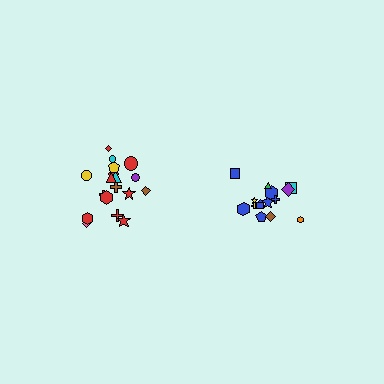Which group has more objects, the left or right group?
The left group.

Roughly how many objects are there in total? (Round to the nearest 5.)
Roughly 35 objects in total.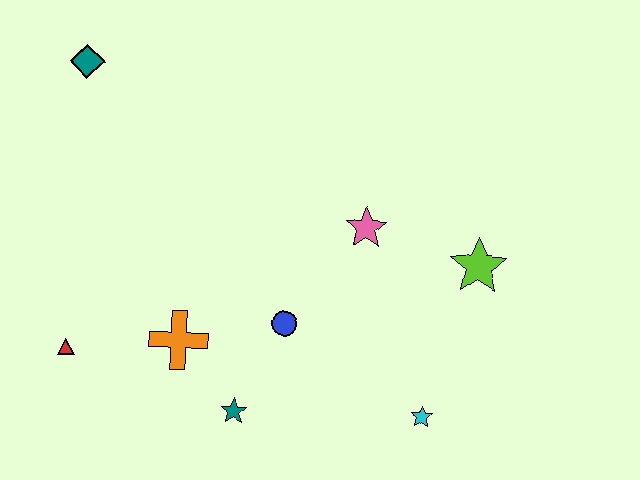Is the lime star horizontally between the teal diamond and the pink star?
No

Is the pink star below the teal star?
No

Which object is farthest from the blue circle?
The teal diamond is farthest from the blue circle.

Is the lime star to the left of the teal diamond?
No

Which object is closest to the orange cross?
The teal star is closest to the orange cross.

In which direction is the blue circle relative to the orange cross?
The blue circle is to the right of the orange cross.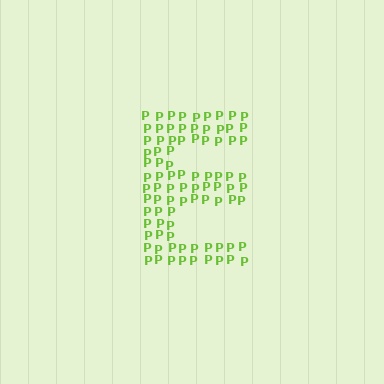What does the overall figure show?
The overall figure shows the letter E.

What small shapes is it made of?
It is made of small letter P's.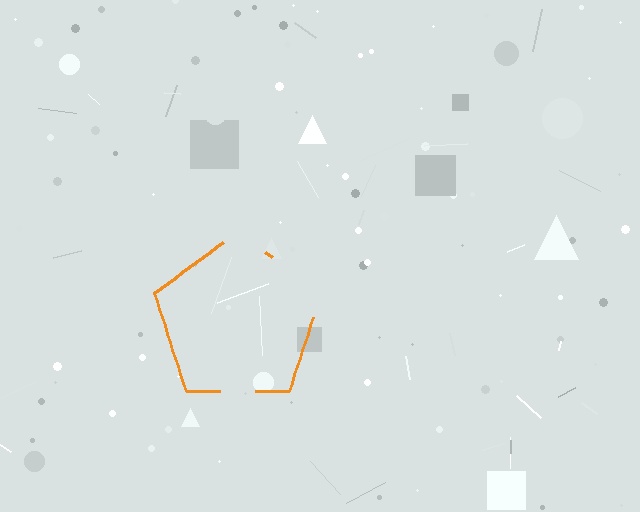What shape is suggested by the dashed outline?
The dashed outline suggests a pentagon.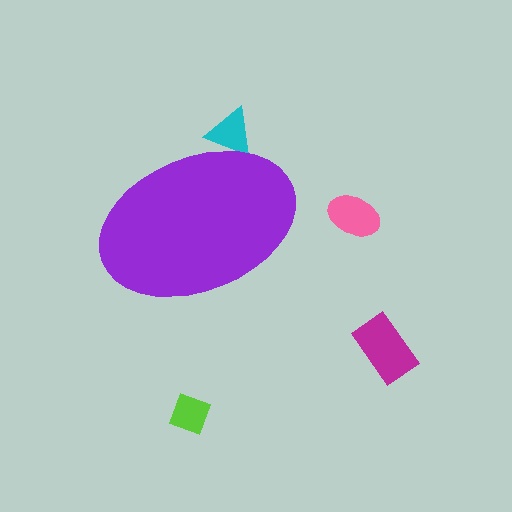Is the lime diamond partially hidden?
No, the lime diamond is fully visible.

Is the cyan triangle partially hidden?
Yes, the cyan triangle is partially hidden behind the purple ellipse.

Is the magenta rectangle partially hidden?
No, the magenta rectangle is fully visible.